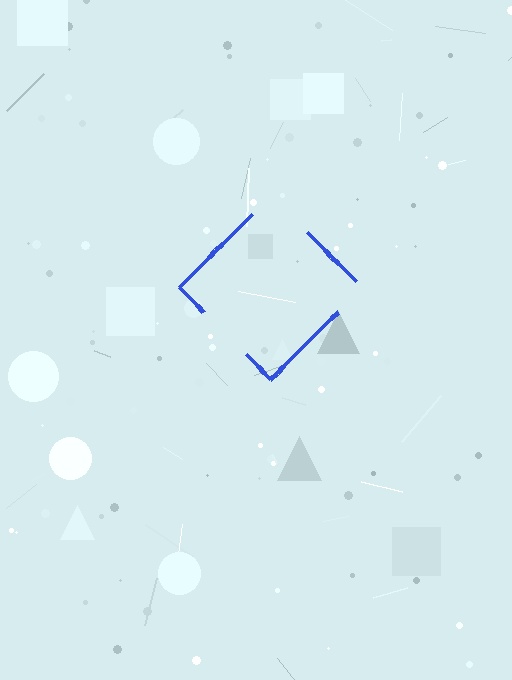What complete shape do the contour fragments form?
The contour fragments form a diamond.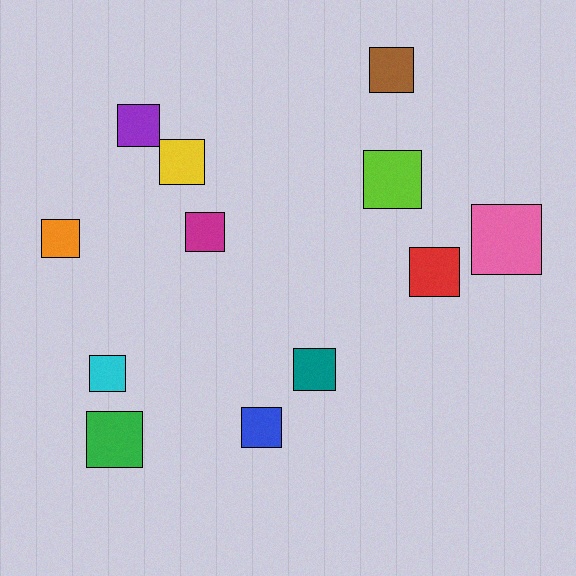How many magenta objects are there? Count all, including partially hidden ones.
There is 1 magenta object.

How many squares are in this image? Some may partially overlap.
There are 12 squares.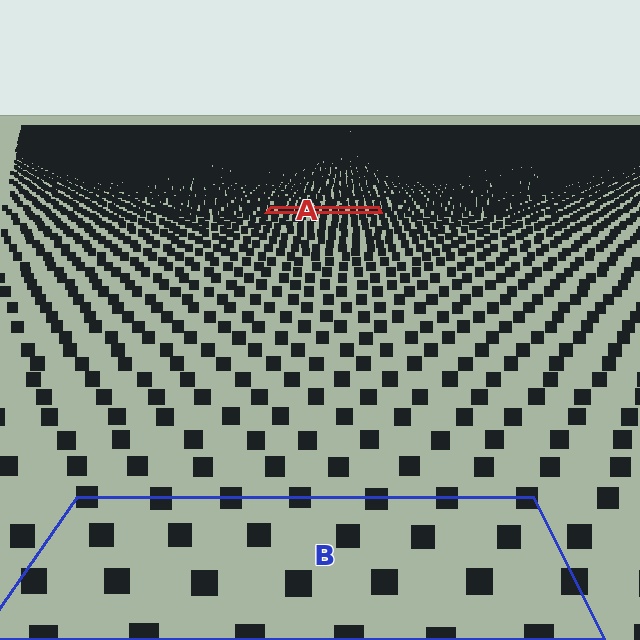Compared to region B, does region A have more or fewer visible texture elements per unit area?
Region A has more texture elements per unit area — they are packed more densely because it is farther away.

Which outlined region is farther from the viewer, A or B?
Region A is farther from the viewer — the texture elements inside it appear smaller and more densely packed.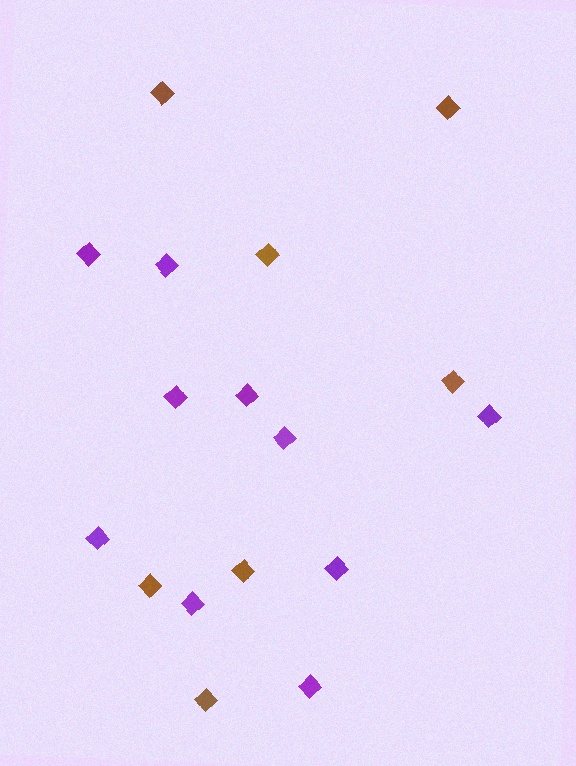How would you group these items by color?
There are 2 groups: one group of purple diamonds (10) and one group of brown diamonds (7).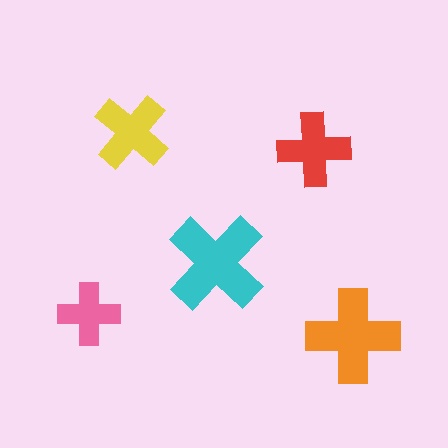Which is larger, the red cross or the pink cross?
The red one.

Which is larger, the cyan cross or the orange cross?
The cyan one.